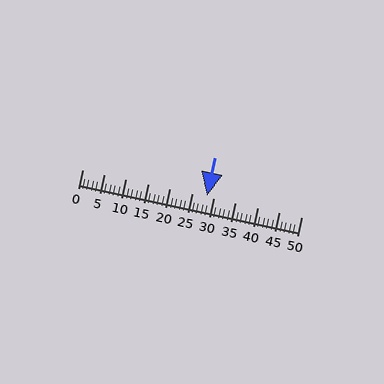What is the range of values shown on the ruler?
The ruler shows values from 0 to 50.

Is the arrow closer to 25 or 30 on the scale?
The arrow is closer to 30.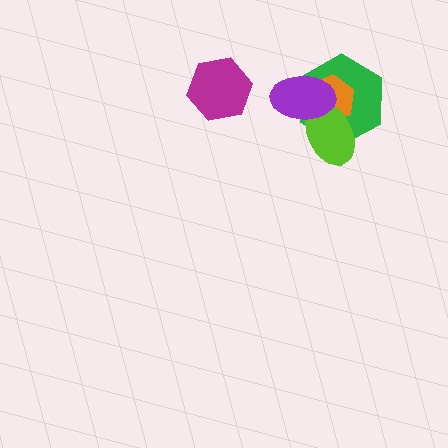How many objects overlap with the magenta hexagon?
0 objects overlap with the magenta hexagon.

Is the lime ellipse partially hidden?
Yes, it is partially covered by another shape.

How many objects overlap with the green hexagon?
3 objects overlap with the green hexagon.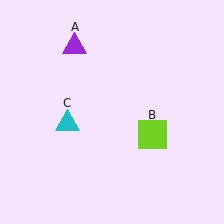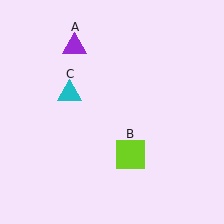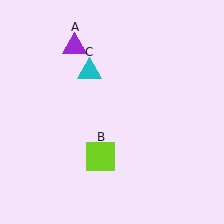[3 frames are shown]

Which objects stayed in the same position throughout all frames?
Purple triangle (object A) remained stationary.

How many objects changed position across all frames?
2 objects changed position: lime square (object B), cyan triangle (object C).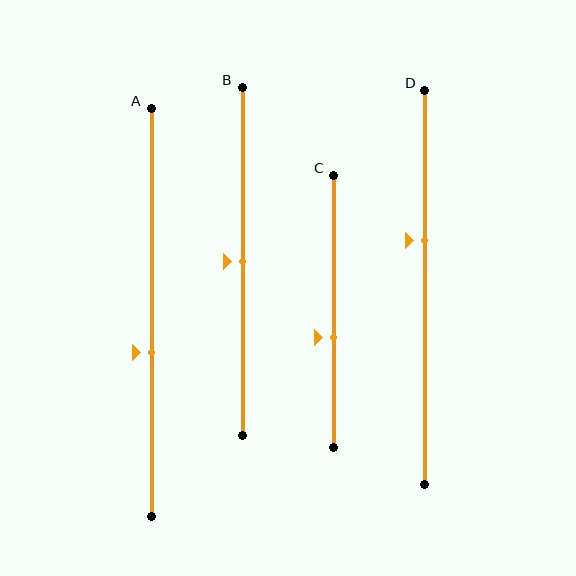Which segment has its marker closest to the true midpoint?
Segment B has its marker closest to the true midpoint.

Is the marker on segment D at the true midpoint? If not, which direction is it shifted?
No, the marker on segment D is shifted upward by about 12% of the segment length.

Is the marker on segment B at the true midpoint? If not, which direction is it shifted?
Yes, the marker on segment B is at the true midpoint.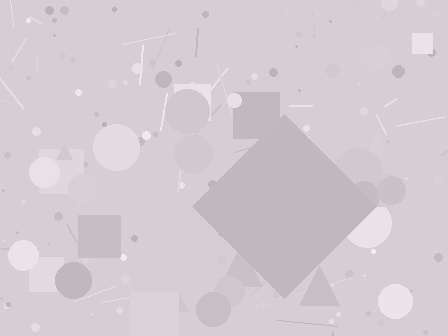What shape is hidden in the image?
A diamond is hidden in the image.